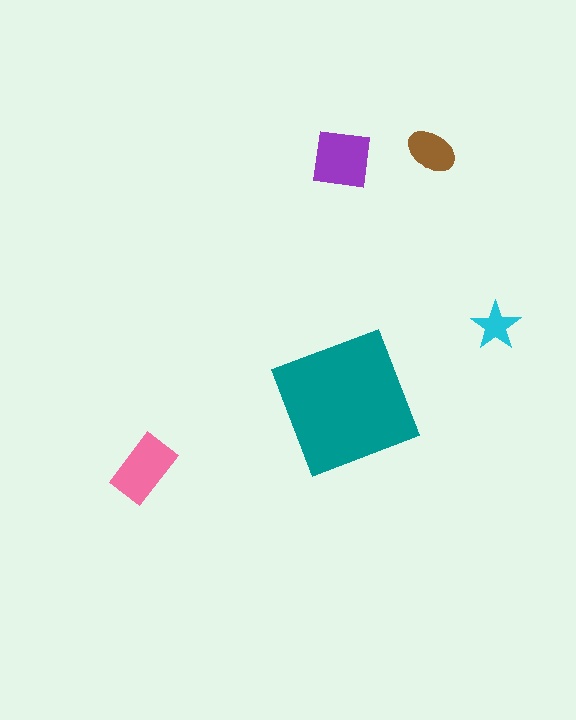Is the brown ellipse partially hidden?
No, the brown ellipse is fully visible.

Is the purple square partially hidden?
No, the purple square is fully visible.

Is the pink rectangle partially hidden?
No, the pink rectangle is fully visible.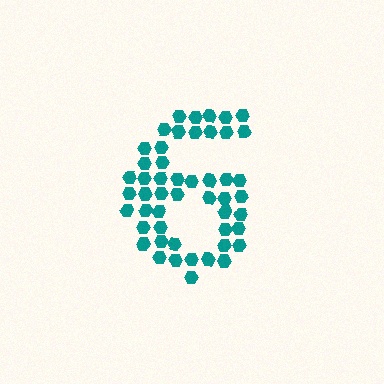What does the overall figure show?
The overall figure shows the digit 6.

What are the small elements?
The small elements are hexagons.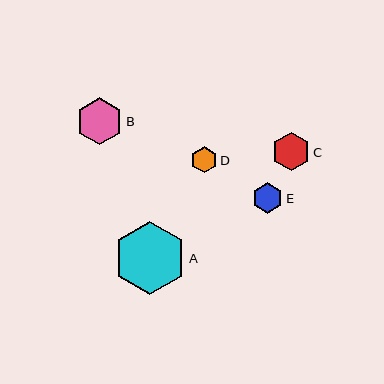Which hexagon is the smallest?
Hexagon D is the smallest with a size of approximately 26 pixels.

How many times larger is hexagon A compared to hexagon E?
Hexagon A is approximately 2.4 times the size of hexagon E.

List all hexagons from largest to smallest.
From largest to smallest: A, B, C, E, D.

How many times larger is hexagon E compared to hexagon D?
Hexagon E is approximately 1.2 times the size of hexagon D.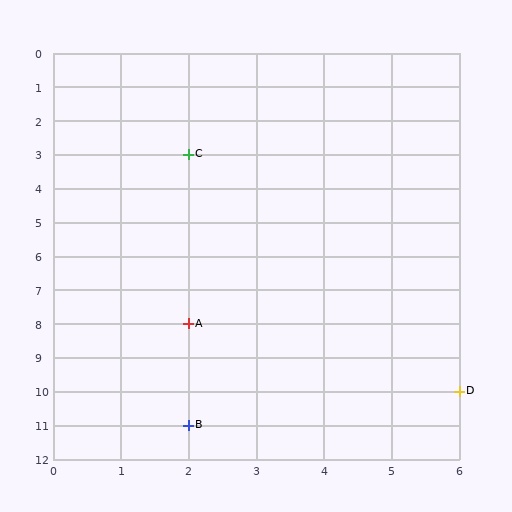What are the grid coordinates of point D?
Point D is at grid coordinates (6, 10).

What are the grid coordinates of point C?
Point C is at grid coordinates (2, 3).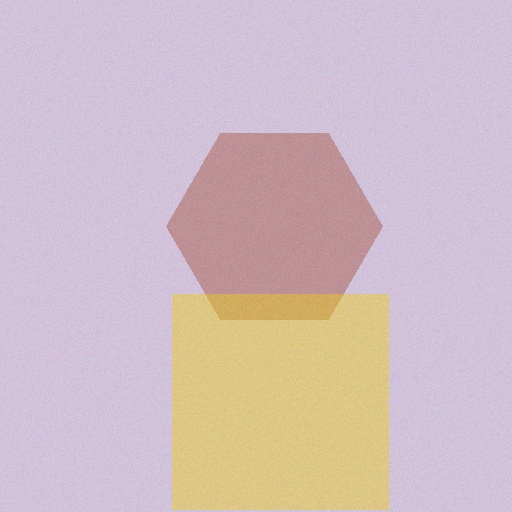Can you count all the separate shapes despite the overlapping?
Yes, there are 2 separate shapes.